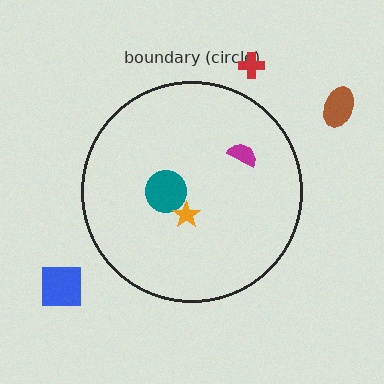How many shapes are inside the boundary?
3 inside, 3 outside.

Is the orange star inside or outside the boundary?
Inside.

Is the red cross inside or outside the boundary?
Outside.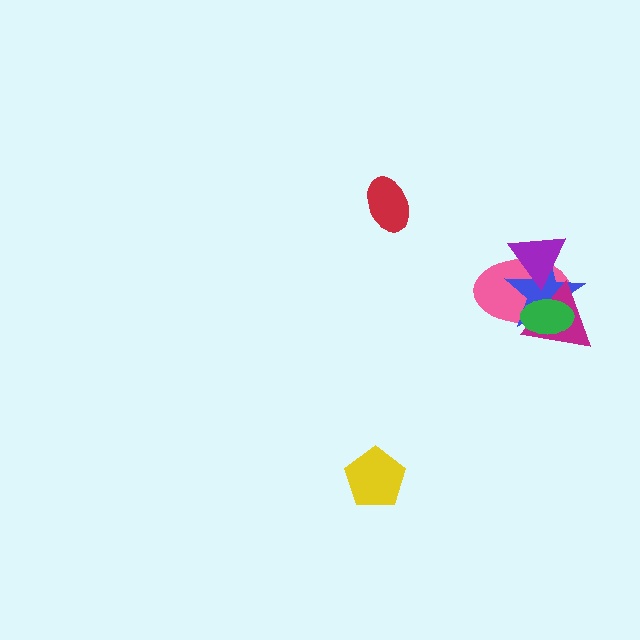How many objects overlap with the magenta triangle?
4 objects overlap with the magenta triangle.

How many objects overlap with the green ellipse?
3 objects overlap with the green ellipse.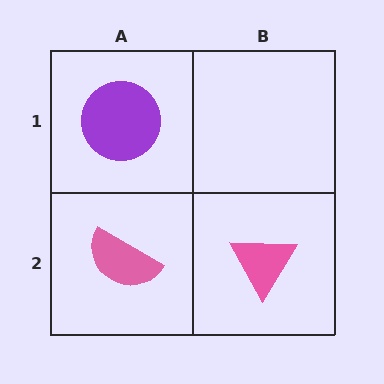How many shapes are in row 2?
2 shapes.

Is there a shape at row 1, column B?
No, that cell is empty.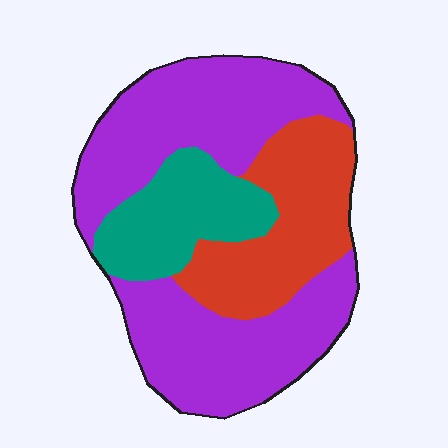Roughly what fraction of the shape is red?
Red takes up about one quarter (1/4) of the shape.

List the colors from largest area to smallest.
From largest to smallest: purple, red, teal.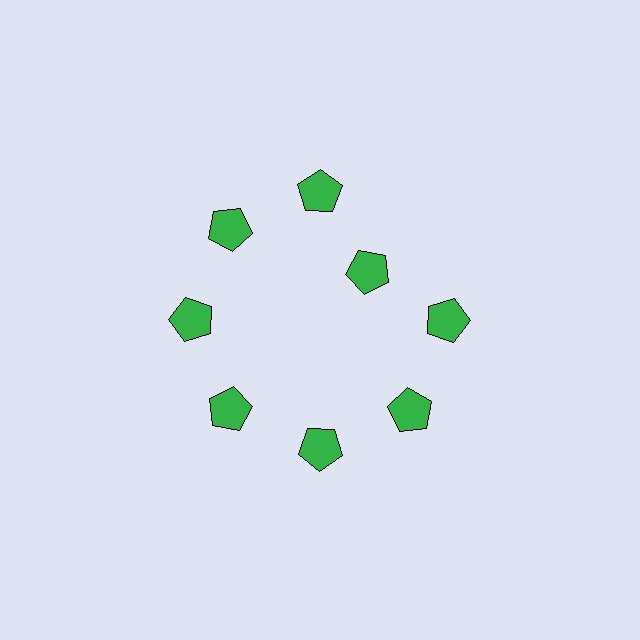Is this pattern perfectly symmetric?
No. The 8 green pentagons are arranged in a ring, but one element near the 2 o'clock position is pulled inward toward the center, breaking the 8-fold rotational symmetry.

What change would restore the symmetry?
The symmetry would be restored by moving it outward, back onto the ring so that all 8 pentagons sit at equal angles and equal distance from the center.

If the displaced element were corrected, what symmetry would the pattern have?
It would have 8-fold rotational symmetry — the pattern would map onto itself every 45 degrees.